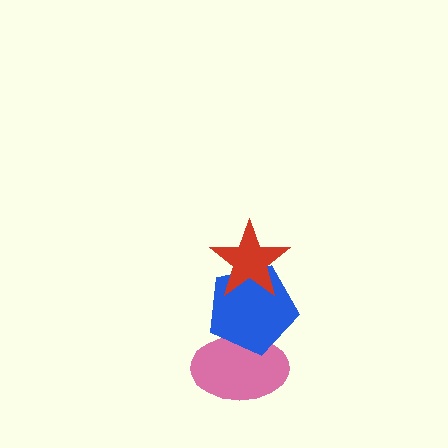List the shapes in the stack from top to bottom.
From top to bottom: the red star, the blue pentagon, the pink ellipse.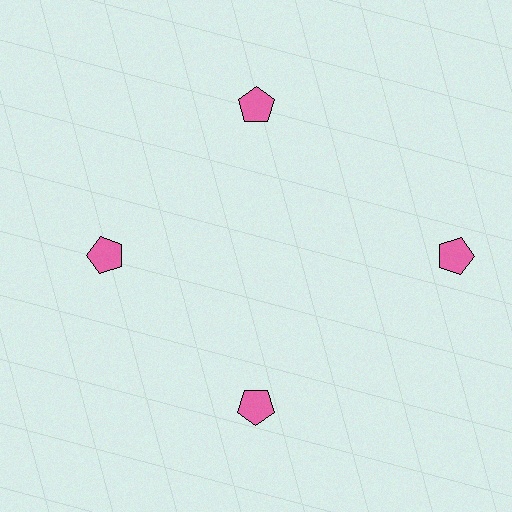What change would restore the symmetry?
The symmetry would be restored by moving it inward, back onto the ring so that all 4 pentagons sit at equal angles and equal distance from the center.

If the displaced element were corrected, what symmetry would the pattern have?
It would have 4-fold rotational symmetry — the pattern would map onto itself every 90 degrees.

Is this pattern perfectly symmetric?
No. The 4 pink pentagons are arranged in a ring, but one element near the 3 o'clock position is pushed outward from the center, breaking the 4-fold rotational symmetry.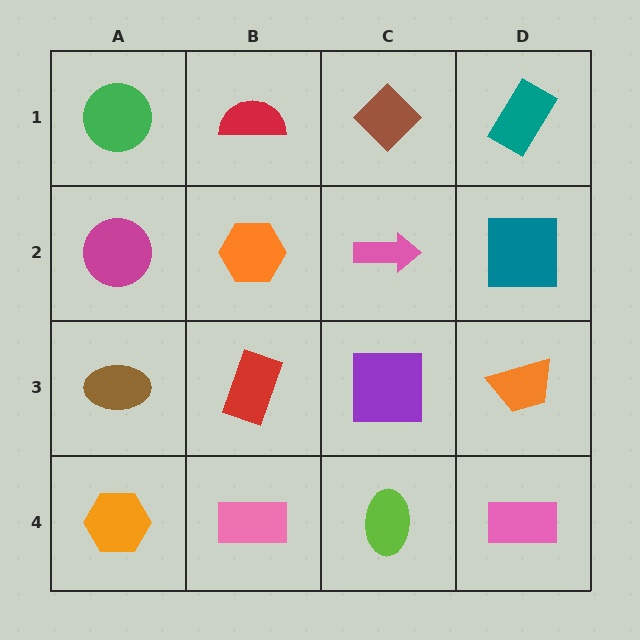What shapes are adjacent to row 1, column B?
An orange hexagon (row 2, column B), a green circle (row 1, column A), a brown diamond (row 1, column C).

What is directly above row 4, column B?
A red rectangle.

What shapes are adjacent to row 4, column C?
A purple square (row 3, column C), a pink rectangle (row 4, column B), a pink rectangle (row 4, column D).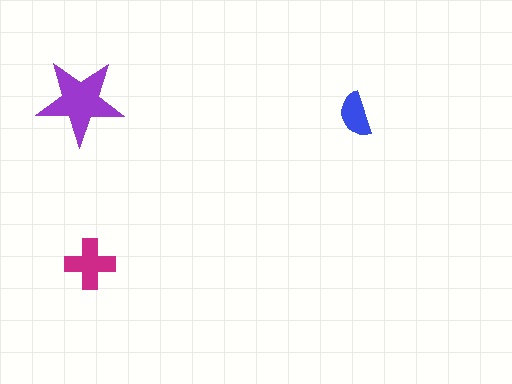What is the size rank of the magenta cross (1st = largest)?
2nd.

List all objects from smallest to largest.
The blue semicircle, the magenta cross, the purple star.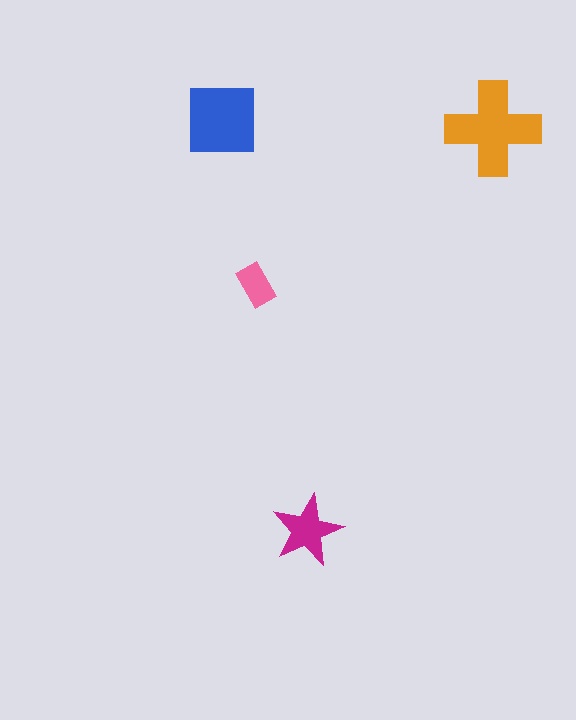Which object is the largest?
The orange cross.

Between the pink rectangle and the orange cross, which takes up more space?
The orange cross.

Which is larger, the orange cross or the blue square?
The orange cross.